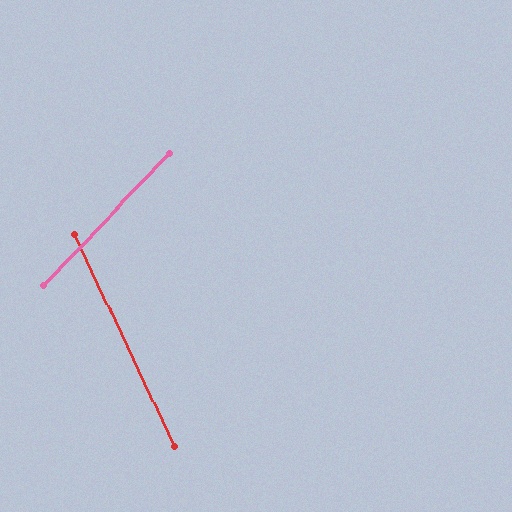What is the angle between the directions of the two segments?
Approximately 69 degrees.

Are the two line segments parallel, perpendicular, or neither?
Neither parallel nor perpendicular — they differ by about 69°.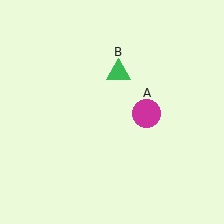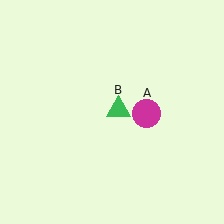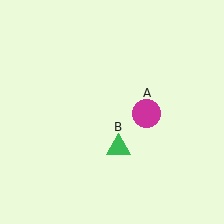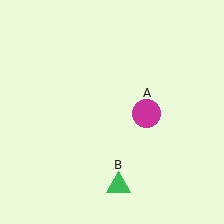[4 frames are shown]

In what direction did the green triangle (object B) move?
The green triangle (object B) moved down.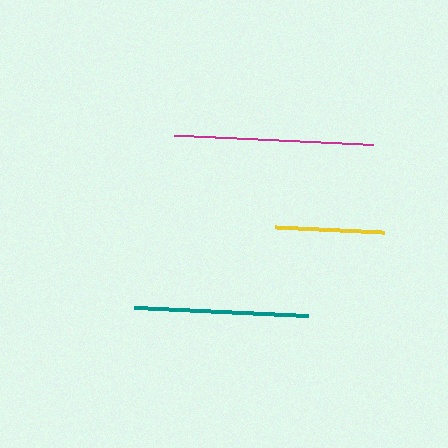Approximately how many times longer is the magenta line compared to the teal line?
The magenta line is approximately 1.1 times the length of the teal line.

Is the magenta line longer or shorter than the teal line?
The magenta line is longer than the teal line.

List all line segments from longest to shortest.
From longest to shortest: magenta, teal, yellow.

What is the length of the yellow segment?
The yellow segment is approximately 109 pixels long.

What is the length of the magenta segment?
The magenta segment is approximately 199 pixels long.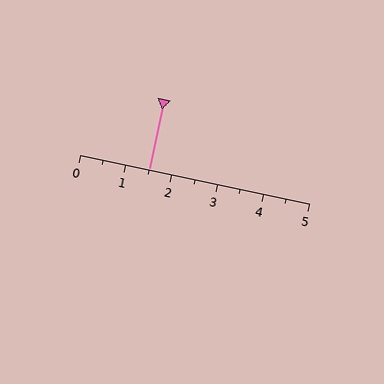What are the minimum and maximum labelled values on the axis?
The axis runs from 0 to 5.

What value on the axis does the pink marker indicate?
The marker indicates approximately 1.5.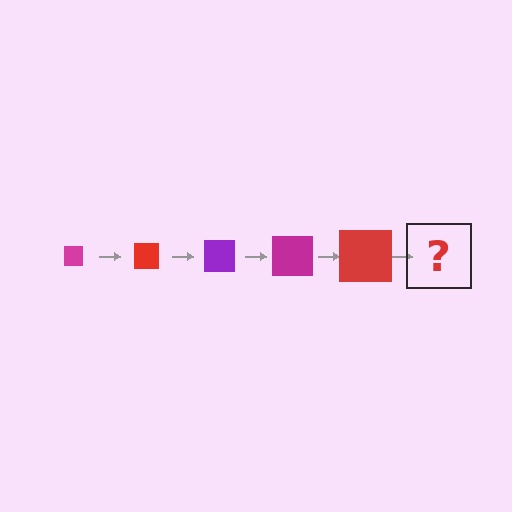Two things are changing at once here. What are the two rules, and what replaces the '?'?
The two rules are that the square grows larger each step and the color cycles through magenta, red, and purple. The '?' should be a purple square, larger than the previous one.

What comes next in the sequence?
The next element should be a purple square, larger than the previous one.